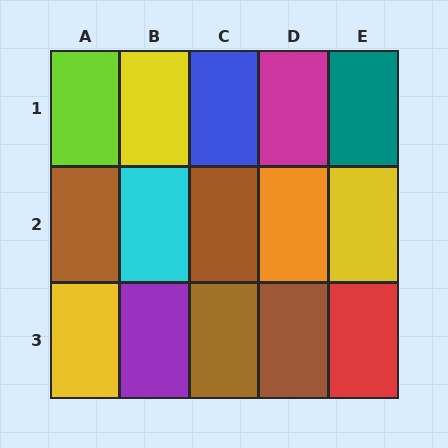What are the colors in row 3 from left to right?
Yellow, purple, brown, brown, red.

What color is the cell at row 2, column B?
Cyan.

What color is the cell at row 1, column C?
Blue.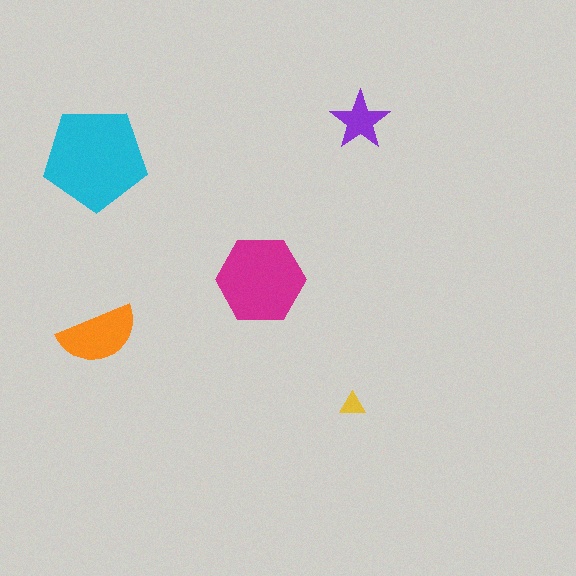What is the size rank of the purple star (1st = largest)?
4th.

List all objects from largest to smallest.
The cyan pentagon, the magenta hexagon, the orange semicircle, the purple star, the yellow triangle.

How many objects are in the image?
There are 5 objects in the image.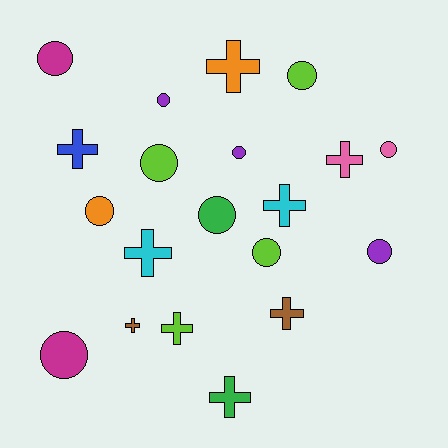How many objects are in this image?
There are 20 objects.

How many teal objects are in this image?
There are no teal objects.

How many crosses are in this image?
There are 9 crosses.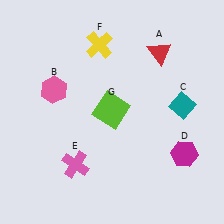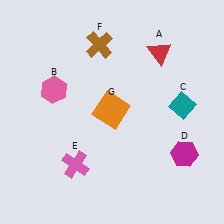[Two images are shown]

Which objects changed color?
F changed from yellow to brown. G changed from lime to orange.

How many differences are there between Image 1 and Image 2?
There are 2 differences between the two images.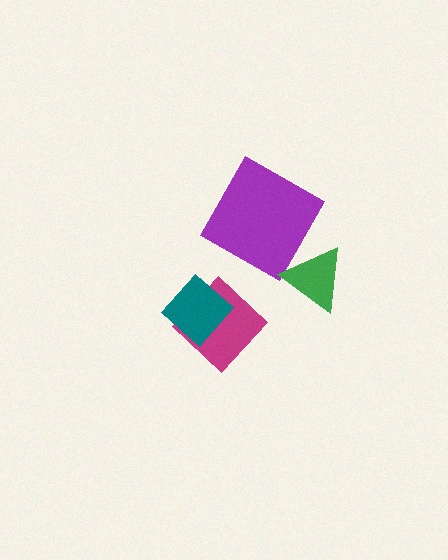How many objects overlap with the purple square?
0 objects overlap with the purple square.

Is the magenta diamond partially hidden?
Yes, it is partially covered by another shape.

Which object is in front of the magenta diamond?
The teal diamond is in front of the magenta diamond.